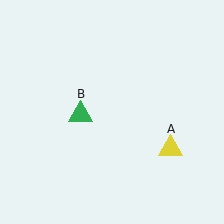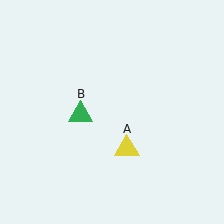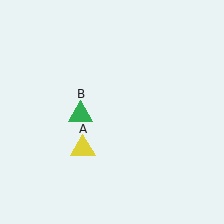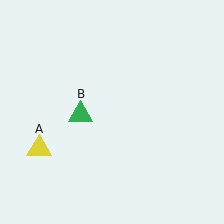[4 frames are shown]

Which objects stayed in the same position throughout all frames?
Green triangle (object B) remained stationary.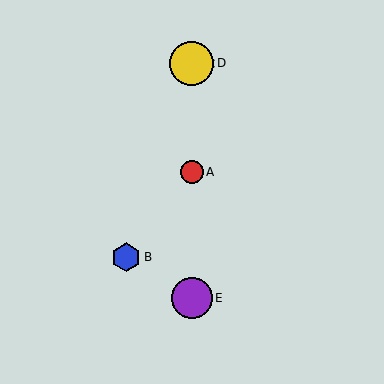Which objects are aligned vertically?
Objects A, C, D, E are aligned vertically.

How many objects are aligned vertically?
4 objects (A, C, D, E) are aligned vertically.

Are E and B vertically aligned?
No, E is at x≈192 and B is at x≈126.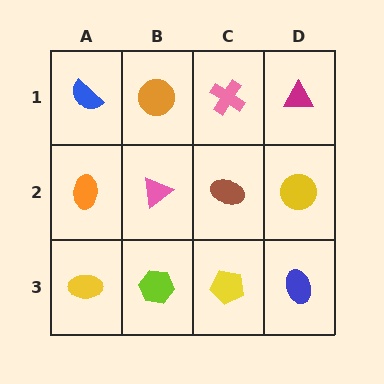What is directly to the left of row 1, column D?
A pink cross.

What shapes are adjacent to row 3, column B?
A pink triangle (row 2, column B), a yellow ellipse (row 3, column A), a yellow pentagon (row 3, column C).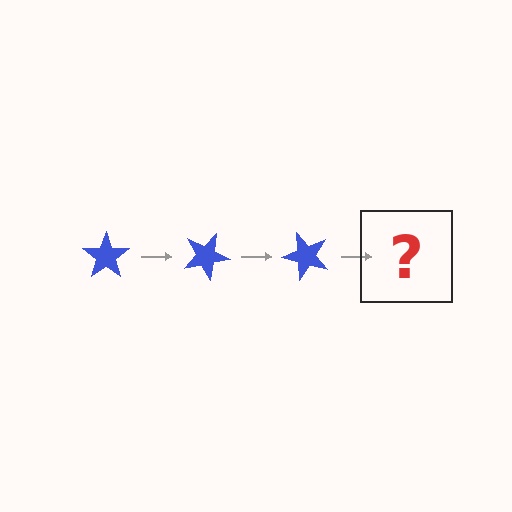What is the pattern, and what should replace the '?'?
The pattern is that the star rotates 25 degrees each step. The '?' should be a blue star rotated 75 degrees.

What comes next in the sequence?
The next element should be a blue star rotated 75 degrees.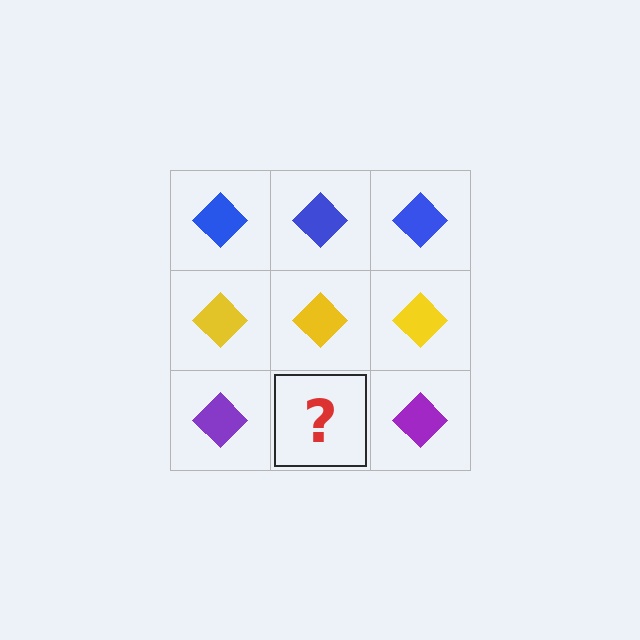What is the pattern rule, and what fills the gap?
The rule is that each row has a consistent color. The gap should be filled with a purple diamond.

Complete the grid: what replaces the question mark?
The question mark should be replaced with a purple diamond.